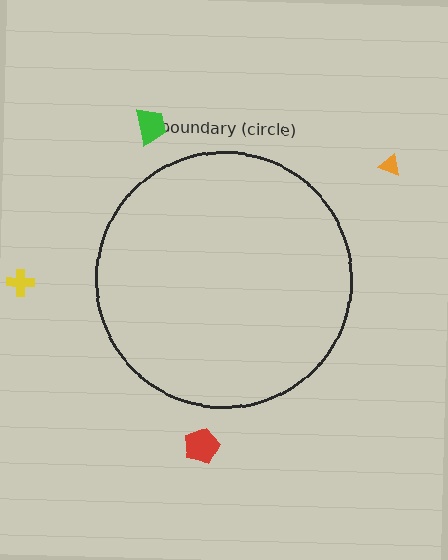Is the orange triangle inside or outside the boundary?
Outside.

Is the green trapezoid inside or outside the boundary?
Outside.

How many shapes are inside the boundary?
0 inside, 4 outside.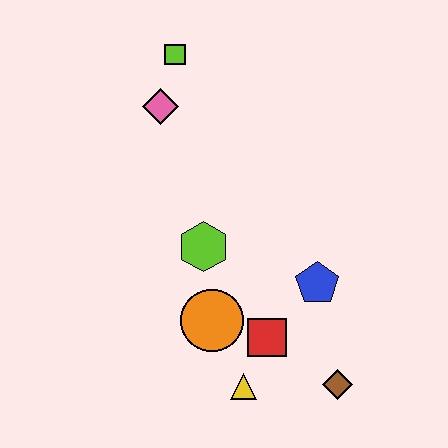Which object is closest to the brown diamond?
The red square is closest to the brown diamond.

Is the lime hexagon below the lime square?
Yes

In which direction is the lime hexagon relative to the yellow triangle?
The lime hexagon is above the yellow triangle.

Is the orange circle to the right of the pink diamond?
Yes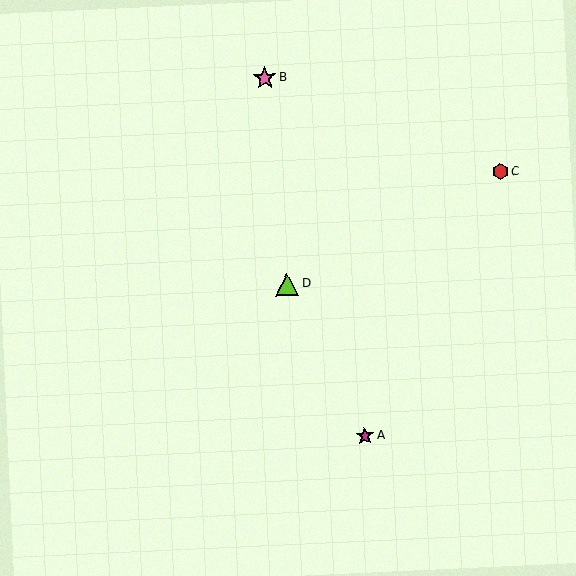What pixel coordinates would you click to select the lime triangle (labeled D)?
Click at (287, 284) to select the lime triangle D.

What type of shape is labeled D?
Shape D is a lime triangle.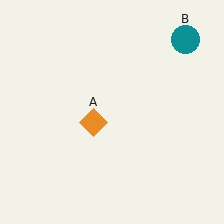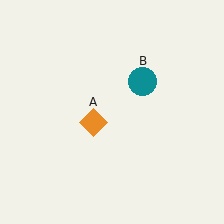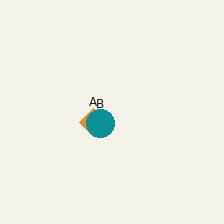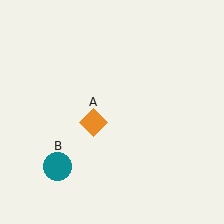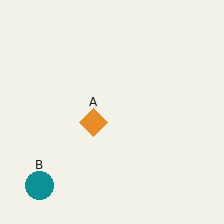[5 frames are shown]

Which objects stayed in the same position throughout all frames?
Orange diamond (object A) remained stationary.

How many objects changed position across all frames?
1 object changed position: teal circle (object B).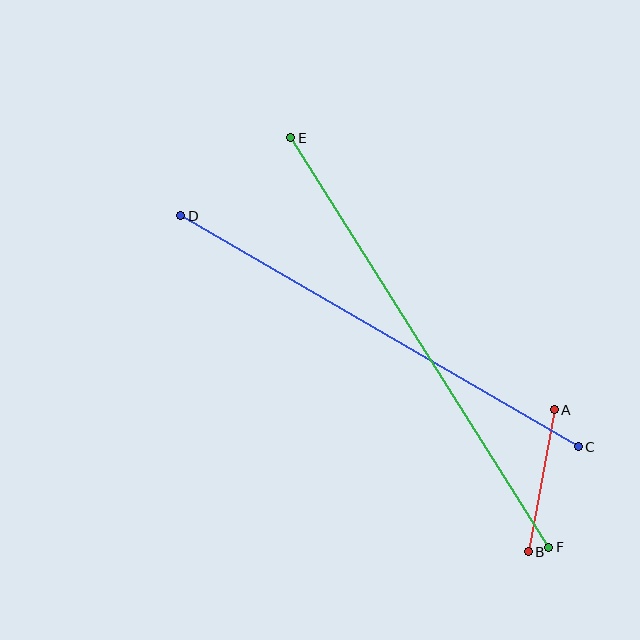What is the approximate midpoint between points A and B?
The midpoint is at approximately (541, 481) pixels.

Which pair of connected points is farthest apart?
Points E and F are farthest apart.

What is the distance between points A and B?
The distance is approximately 144 pixels.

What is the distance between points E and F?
The distance is approximately 484 pixels.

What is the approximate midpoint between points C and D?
The midpoint is at approximately (379, 331) pixels.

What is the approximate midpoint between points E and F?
The midpoint is at approximately (420, 343) pixels.